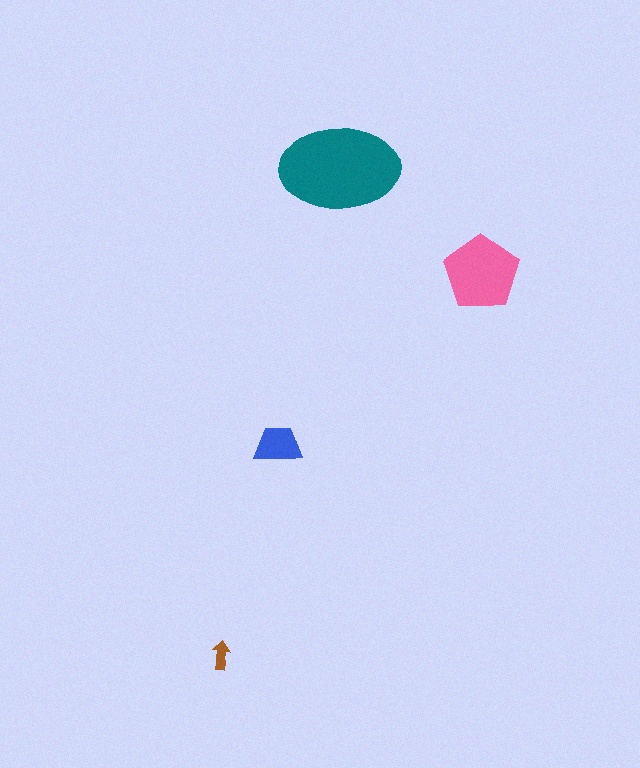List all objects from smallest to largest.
The brown arrow, the blue trapezoid, the pink pentagon, the teal ellipse.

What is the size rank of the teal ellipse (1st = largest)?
1st.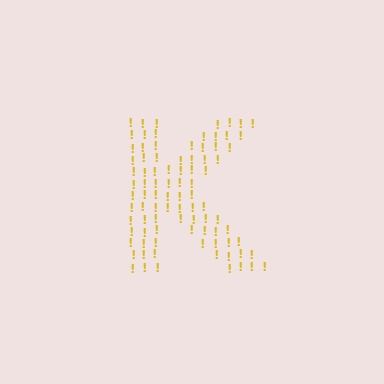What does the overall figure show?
The overall figure shows the letter K.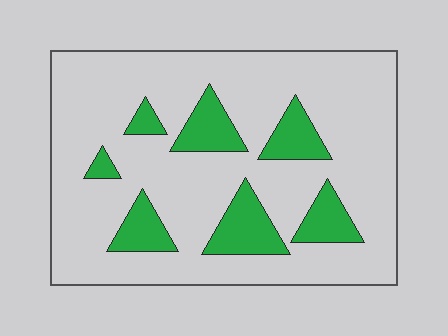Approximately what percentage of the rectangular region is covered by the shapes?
Approximately 20%.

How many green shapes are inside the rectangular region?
7.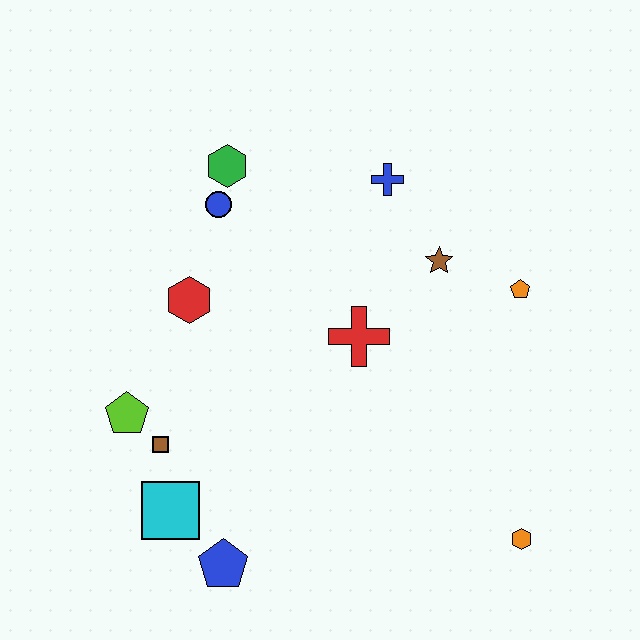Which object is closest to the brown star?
The orange pentagon is closest to the brown star.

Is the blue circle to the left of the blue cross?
Yes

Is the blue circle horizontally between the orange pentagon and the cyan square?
Yes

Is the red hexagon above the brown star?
No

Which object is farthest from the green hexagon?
The orange hexagon is farthest from the green hexagon.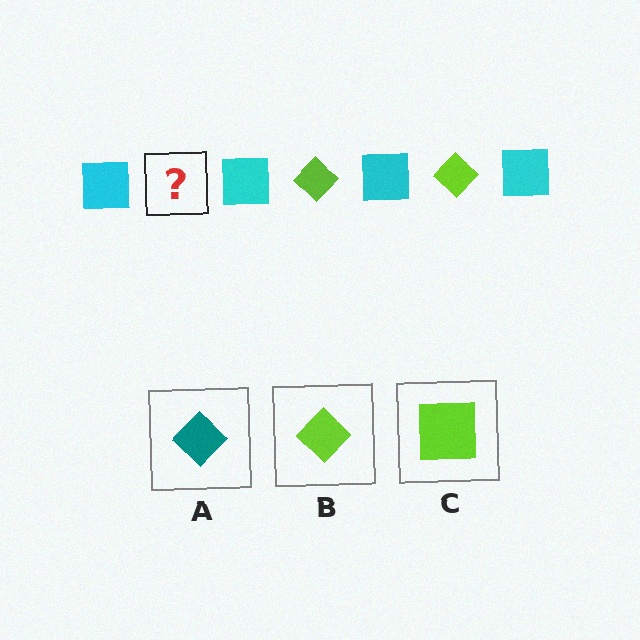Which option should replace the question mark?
Option B.